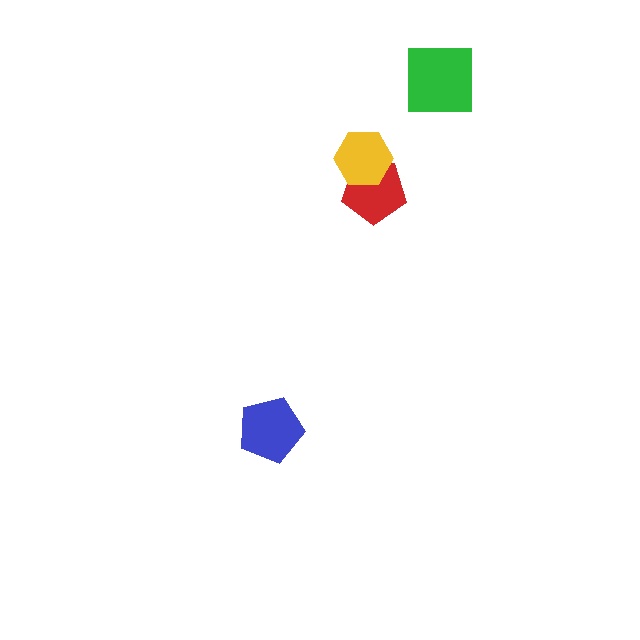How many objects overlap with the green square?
0 objects overlap with the green square.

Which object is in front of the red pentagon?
The yellow hexagon is in front of the red pentagon.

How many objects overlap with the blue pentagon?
0 objects overlap with the blue pentagon.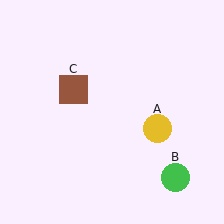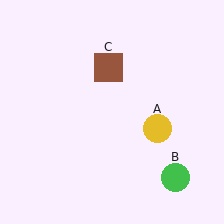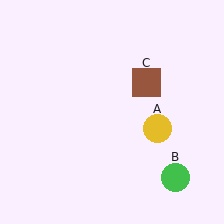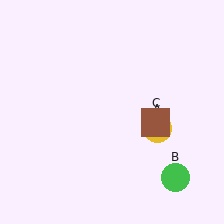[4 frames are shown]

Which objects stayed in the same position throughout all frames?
Yellow circle (object A) and green circle (object B) remained stationary.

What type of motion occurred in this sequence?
The brown square (object C) rotated clockwise around the center of the scene.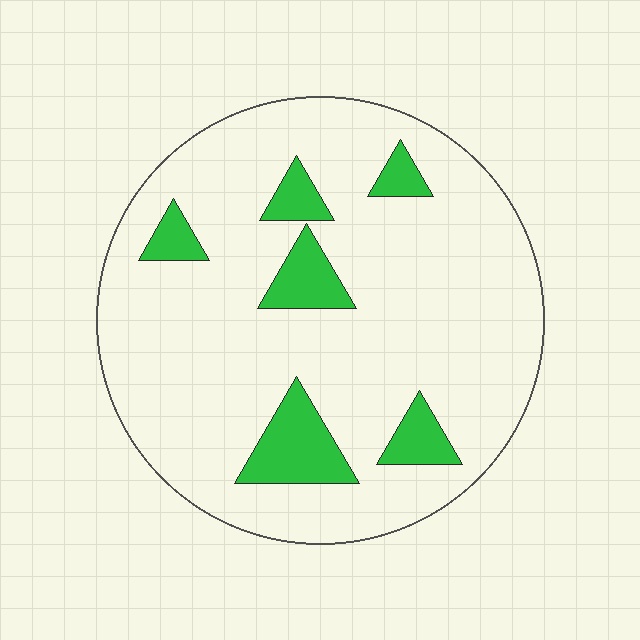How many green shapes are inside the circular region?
6.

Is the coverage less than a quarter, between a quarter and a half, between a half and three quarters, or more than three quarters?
Less than a quarter.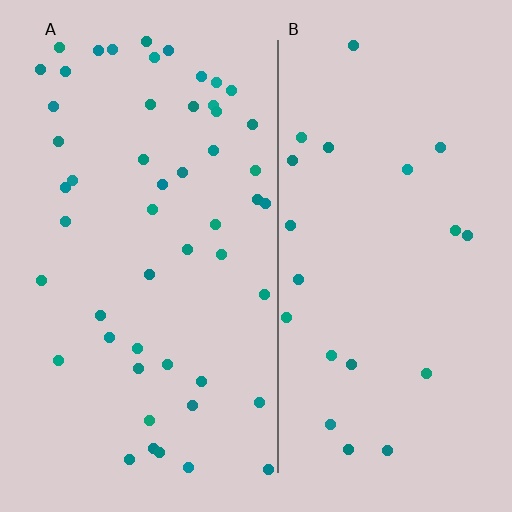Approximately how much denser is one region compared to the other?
Approximately 2.4× — region A over region B.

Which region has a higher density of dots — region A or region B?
A (the left).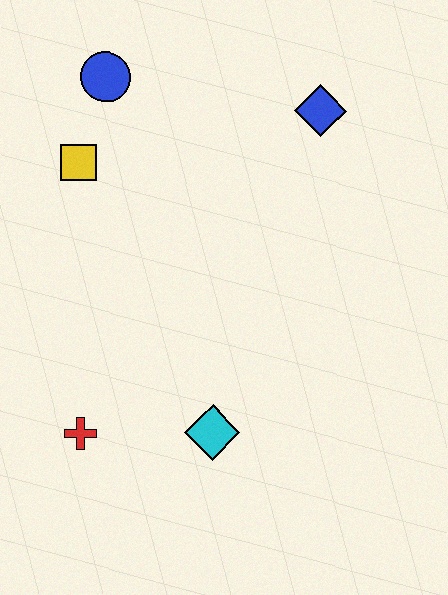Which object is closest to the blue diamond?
The blue circle is closest to the blue diamond.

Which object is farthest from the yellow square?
The cyan diamond is farthest from the yellow square.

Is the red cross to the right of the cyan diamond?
No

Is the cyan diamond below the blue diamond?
Yes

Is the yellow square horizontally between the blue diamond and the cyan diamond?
No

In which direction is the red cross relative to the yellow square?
The red cross is below the yellow square.